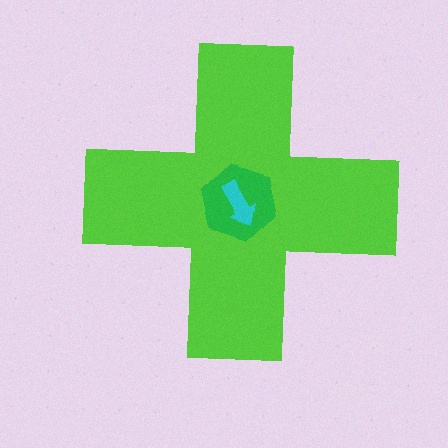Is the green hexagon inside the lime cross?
Yes.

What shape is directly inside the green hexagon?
The cyan arrow.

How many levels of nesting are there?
3.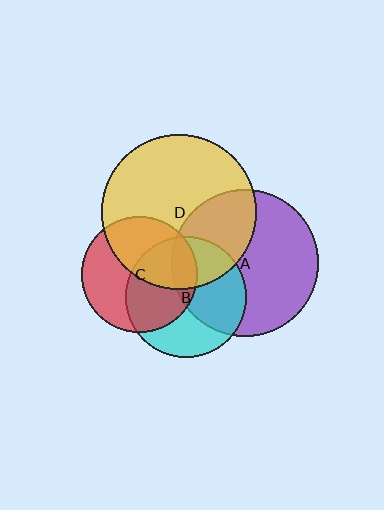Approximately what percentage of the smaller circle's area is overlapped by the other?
Approximately 45%.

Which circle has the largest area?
Circle D (yellow).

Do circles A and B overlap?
Yes.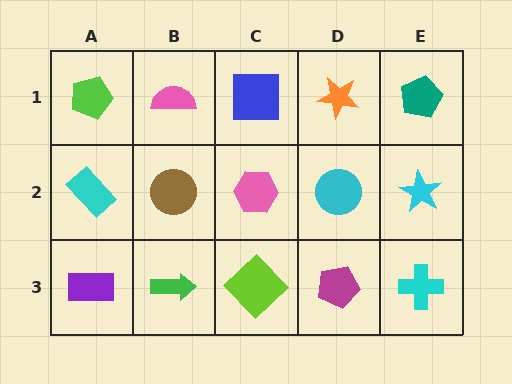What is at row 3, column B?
A green arrow.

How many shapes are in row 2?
5 shapes.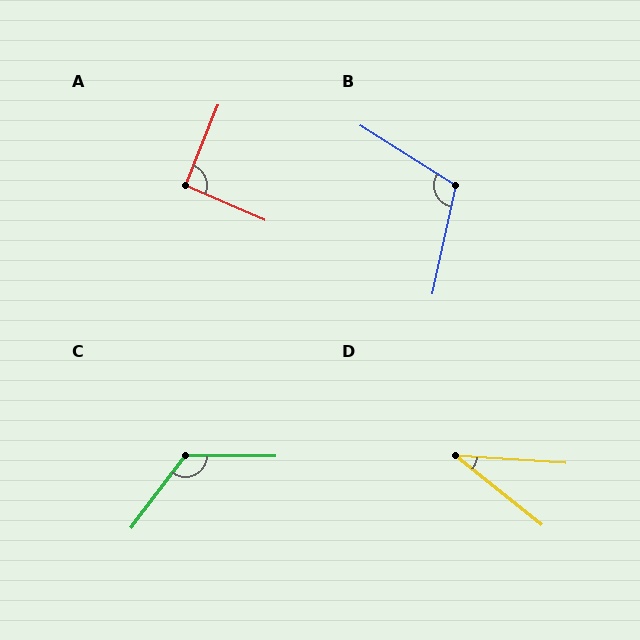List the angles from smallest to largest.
D (35°), A (91°), B (110°), C (127°).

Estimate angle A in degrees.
Approximately 91 degrees.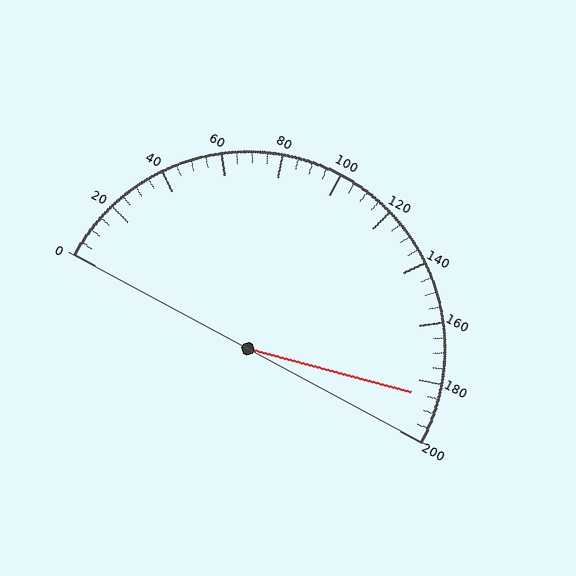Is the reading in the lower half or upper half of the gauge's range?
The reading is in the upper half of the range (0 to 200).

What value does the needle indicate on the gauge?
The needle indicates approximately 185.